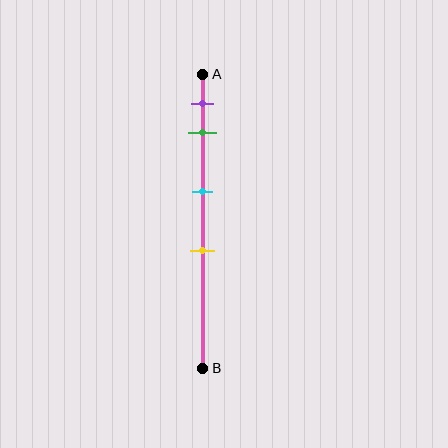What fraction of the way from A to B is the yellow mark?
The yellow mark is approximately 60% (0.6) of the way from A to B.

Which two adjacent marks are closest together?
The purple and green marks are the closest adjacent pair.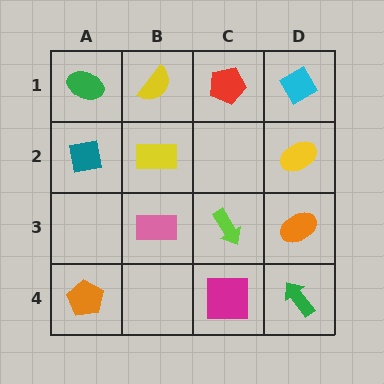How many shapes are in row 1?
4 shapes.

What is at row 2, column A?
A teal square.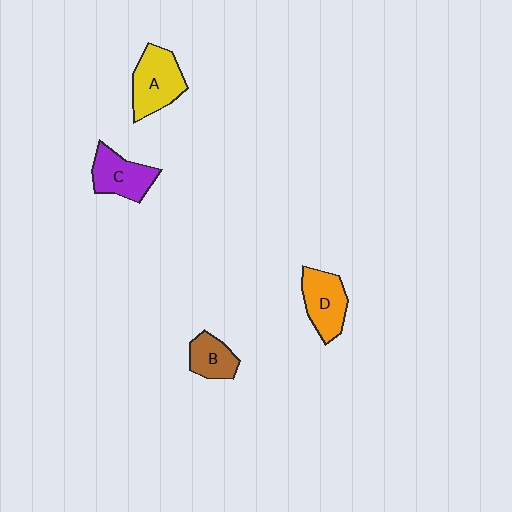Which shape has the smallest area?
Shape B (brown).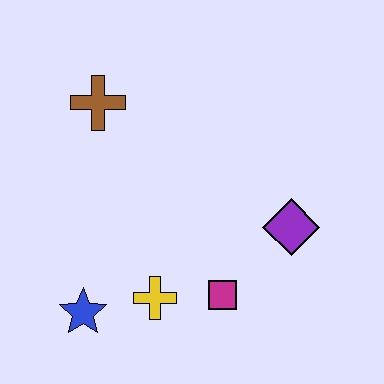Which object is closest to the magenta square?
The yellow cross is closest to the magenta square.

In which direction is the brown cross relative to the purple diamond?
The brown cross is to the left of the purple diamond.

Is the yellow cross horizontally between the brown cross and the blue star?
No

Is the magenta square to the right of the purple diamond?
No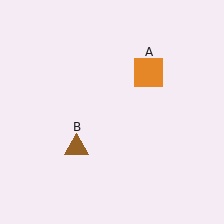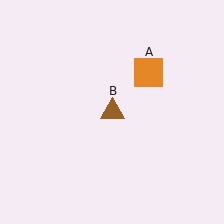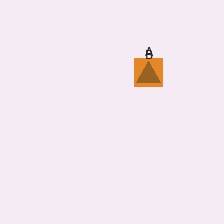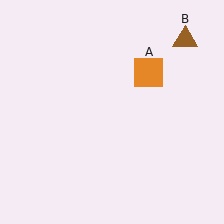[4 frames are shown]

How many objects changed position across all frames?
1 object changed position: brown triangle (object B).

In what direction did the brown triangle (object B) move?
The brown triangle (object B) moved up and to the right.